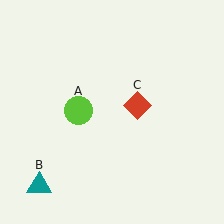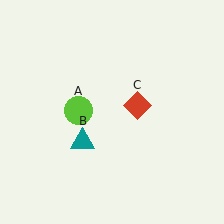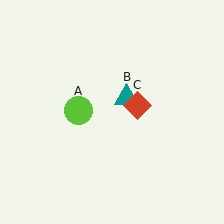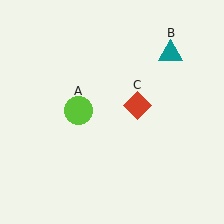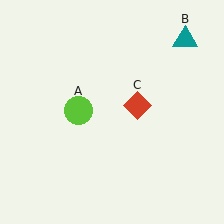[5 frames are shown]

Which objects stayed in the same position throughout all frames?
Lime circle (object A) and red diamond (object C) remained stationary.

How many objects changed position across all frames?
1 object changed position: teal triangle (object B).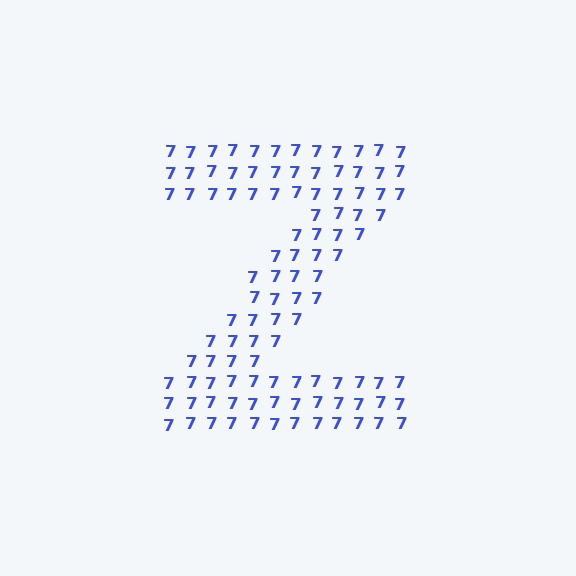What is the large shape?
The large shape is the letter Z.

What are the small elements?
The small elements are digit 7's.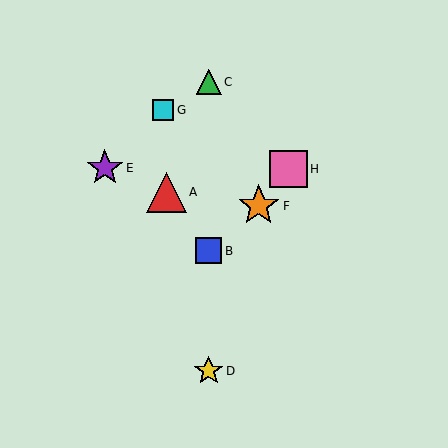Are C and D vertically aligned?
Yes, both are at x≈209.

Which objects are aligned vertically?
Objects B, C, D are aligned vertically.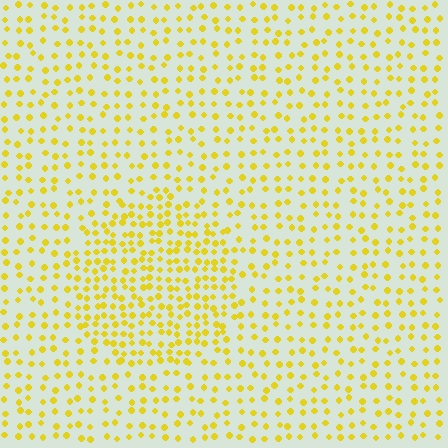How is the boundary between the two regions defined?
The boundary is defined by a change in element density (approximately 1.8x ratio). All elements are the same color, size, and shape.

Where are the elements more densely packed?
The elements are more densely packed inside the circle boundary.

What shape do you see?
I see a circle.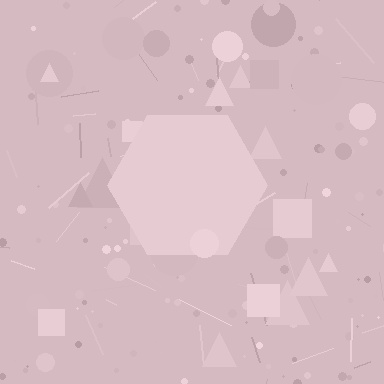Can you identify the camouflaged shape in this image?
The camouflaged shape is a hexagon.